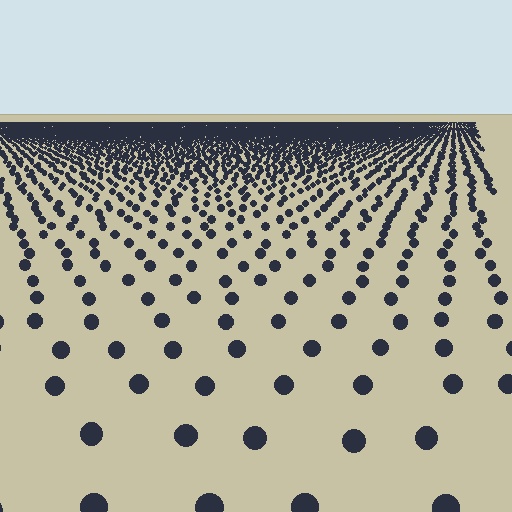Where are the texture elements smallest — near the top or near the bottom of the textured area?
Near the top.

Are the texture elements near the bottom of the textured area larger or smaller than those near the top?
Larger. Near the bottom, elements are closer to the viewer and appear at a bigger on-screen size.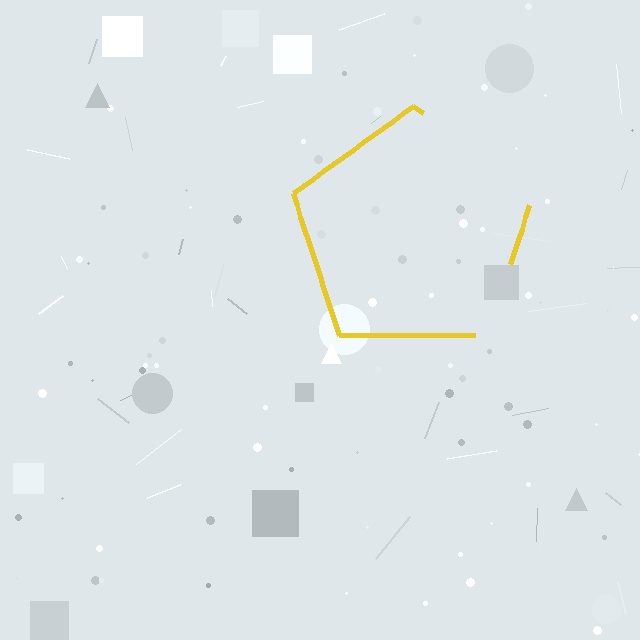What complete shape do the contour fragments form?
The contour fragments form a pentagon.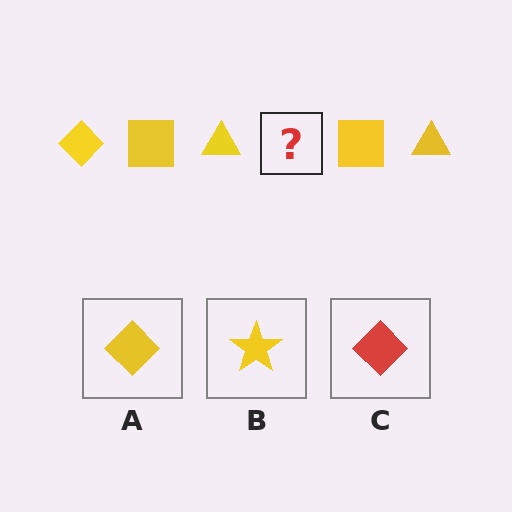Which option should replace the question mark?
Option A.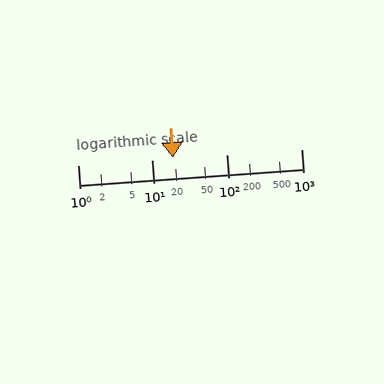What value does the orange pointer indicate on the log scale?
The pointer indicates approximately 19.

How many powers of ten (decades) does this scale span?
The scale spans 3 decades, from 1 to 1000.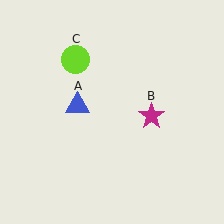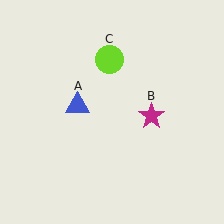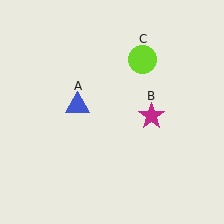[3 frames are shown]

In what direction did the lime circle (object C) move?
The lime circle (object C) moved right.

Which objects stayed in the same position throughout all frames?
Blue triangle (object A) and magenta star (object B) remained stationary.